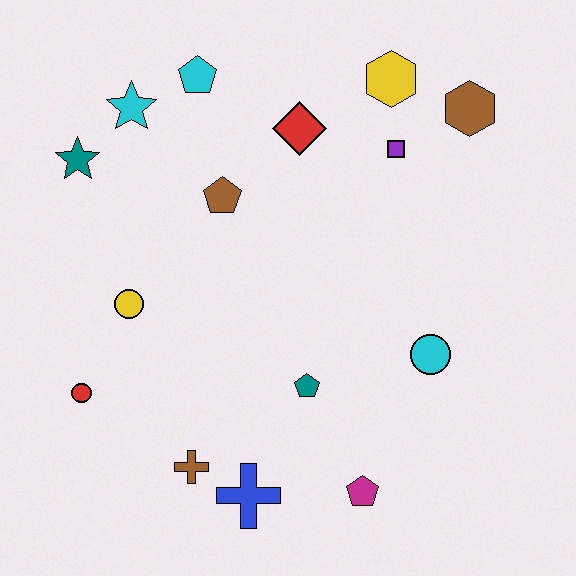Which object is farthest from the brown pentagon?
The magenta pentagon is farthest from the brown pentagon.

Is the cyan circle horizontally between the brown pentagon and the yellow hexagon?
No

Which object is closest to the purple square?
The yellow hexagon is closest to the purple square.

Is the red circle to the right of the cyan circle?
No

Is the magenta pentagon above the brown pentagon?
No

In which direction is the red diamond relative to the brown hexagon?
The red diamond is to the left of the brown hexagon.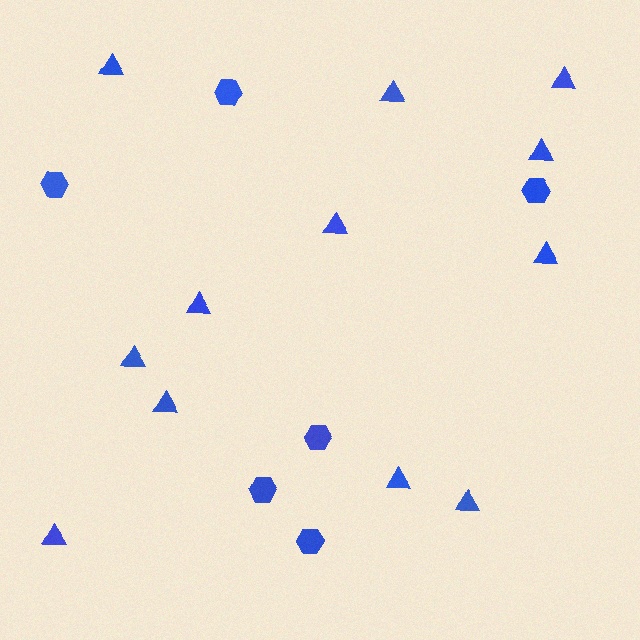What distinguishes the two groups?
There are 2 groups: one group of triangles (12) and one group of hexagons (6).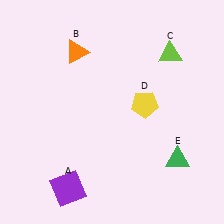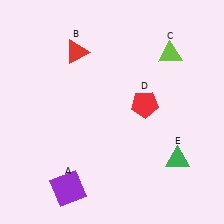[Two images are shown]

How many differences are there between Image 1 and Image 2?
There are 2 differences between the two images.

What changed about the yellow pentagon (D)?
In Image 1, D is yellow. In Image 2, it changed to red.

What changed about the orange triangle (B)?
In Image 1, B is orange. In Image 2, it changed to red.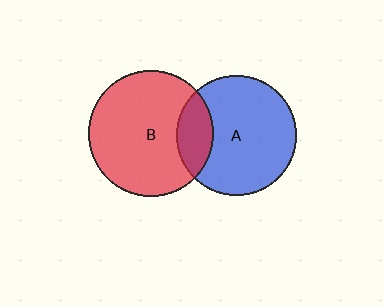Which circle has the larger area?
Circle B (red).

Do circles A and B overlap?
Yes.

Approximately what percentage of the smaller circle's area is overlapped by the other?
Approximately 20%.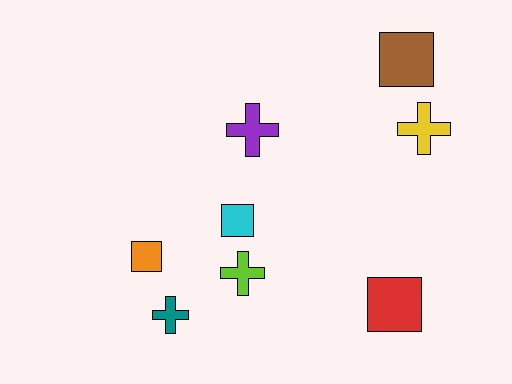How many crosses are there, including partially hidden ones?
There are 4 crosses.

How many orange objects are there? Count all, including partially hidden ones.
There is 1 orange object.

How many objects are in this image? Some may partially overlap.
There are 8 objects.